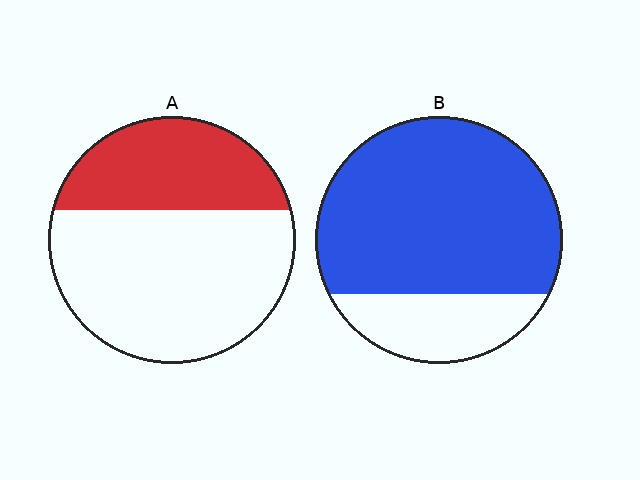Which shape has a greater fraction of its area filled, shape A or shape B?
Shape B.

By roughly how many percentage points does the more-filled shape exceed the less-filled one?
By roughly 40 percentage points (B over A).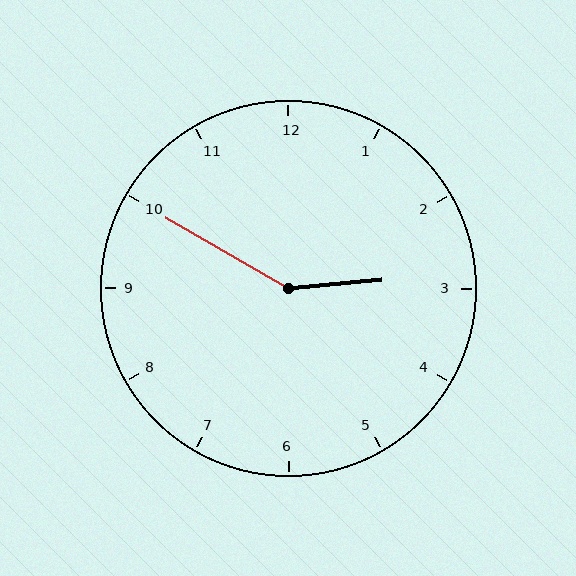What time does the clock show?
2:50.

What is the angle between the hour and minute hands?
Approximately 145 degrees.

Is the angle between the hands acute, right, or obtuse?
It is obtuse.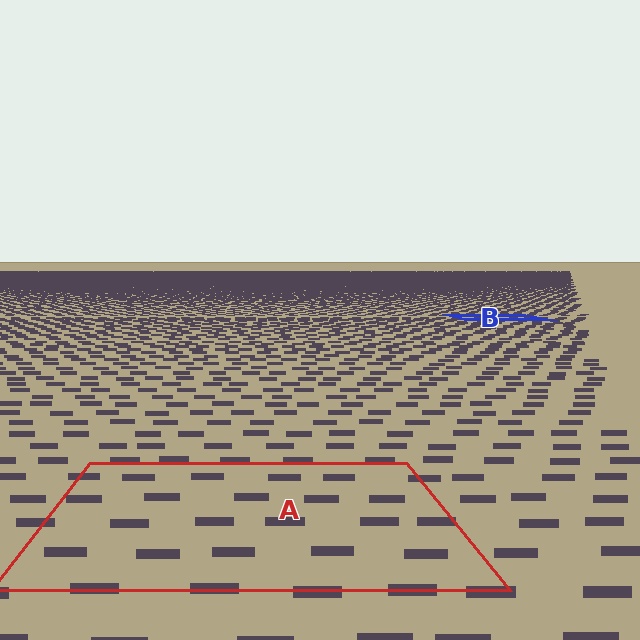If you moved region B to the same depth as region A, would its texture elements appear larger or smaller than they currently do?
They would appear larger. At a closer depth, the same texture elements are projected at a bigger on-screen size.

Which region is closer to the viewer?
Region A is closer. The texture elements there are larger and more spread out.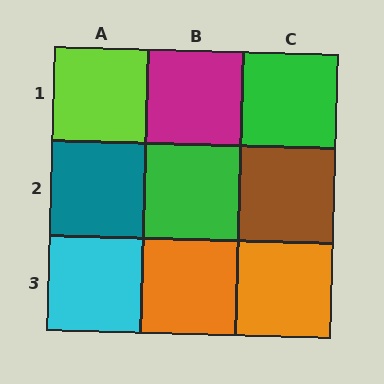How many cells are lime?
1 cell is lime.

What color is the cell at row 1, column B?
Magenta.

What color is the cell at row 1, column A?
Lime.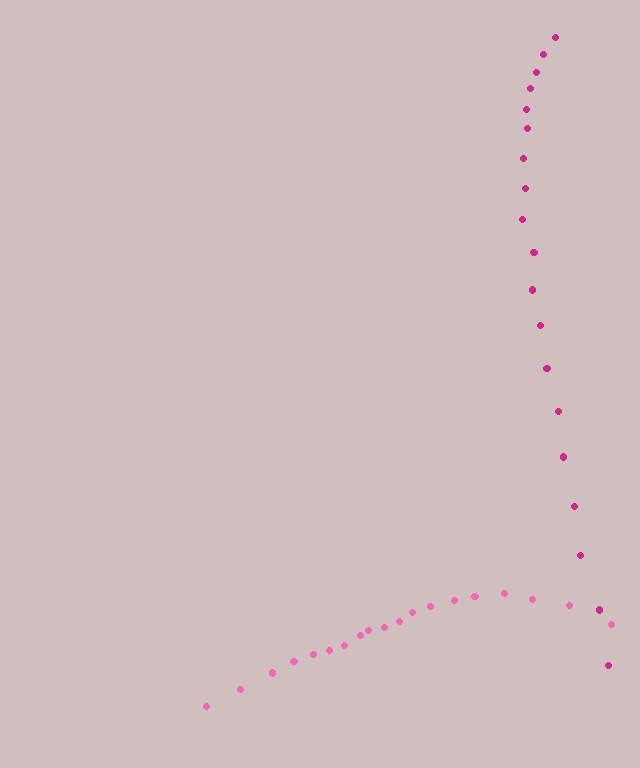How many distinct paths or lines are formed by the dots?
There are 2 distinct paths.